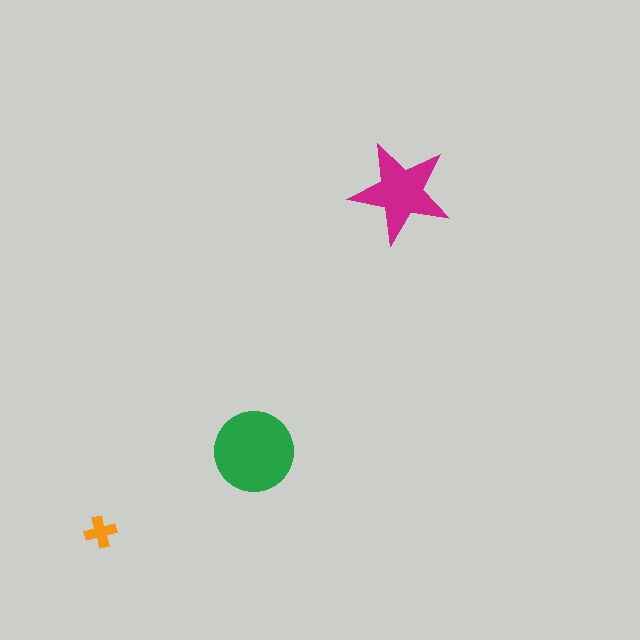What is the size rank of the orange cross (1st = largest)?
3rd.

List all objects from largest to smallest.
The green circle, the magenta star, the orange cross.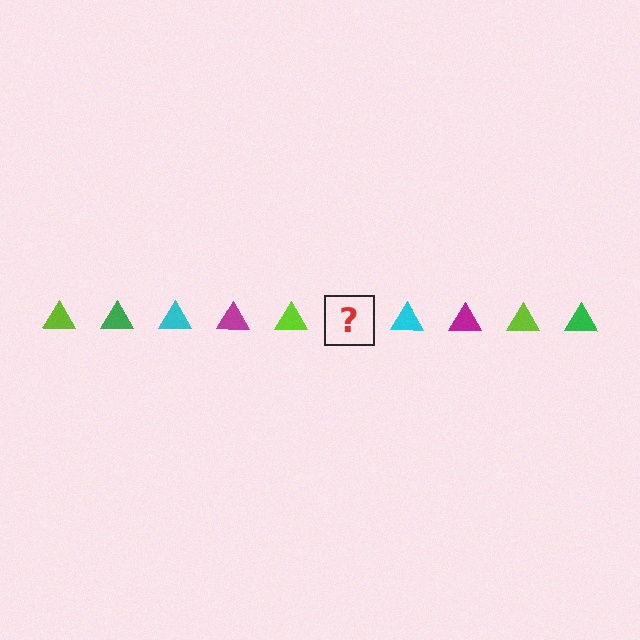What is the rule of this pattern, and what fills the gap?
The rule is that the pattern cycles through lime, green, cyan, magenta triangles. The gap should be filled with a green triangle.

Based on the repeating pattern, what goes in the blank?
The blank should be a green triangle.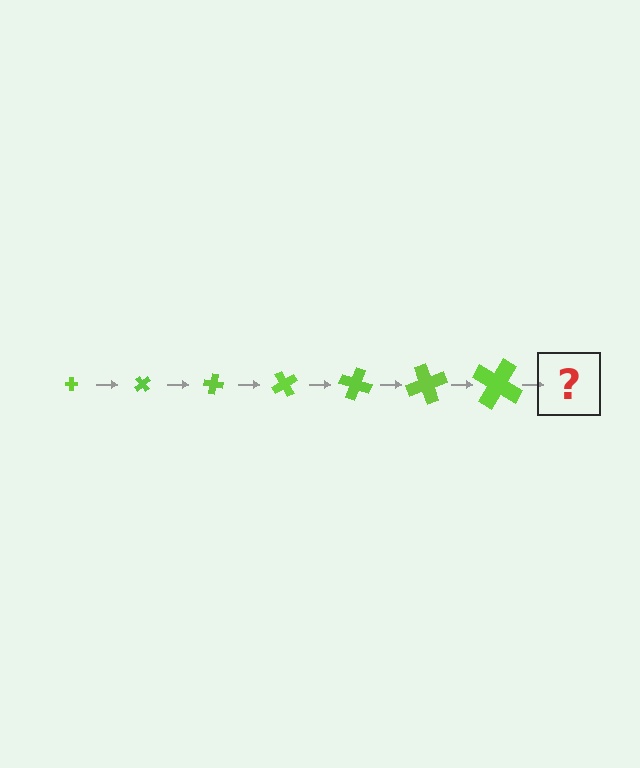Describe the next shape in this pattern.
It should be a cross, larger than the previous one and rotated 350 degrees from the start.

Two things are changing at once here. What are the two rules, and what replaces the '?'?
The two rules are that the cross grows larger each step and it rotates 50 degrees each step. The '?' should be a cross, larger than the previous one and rotated 350 degrees from the start.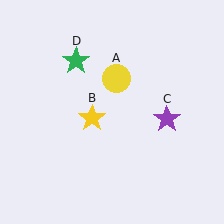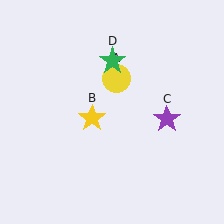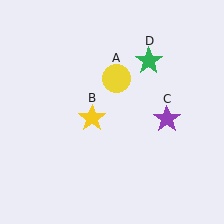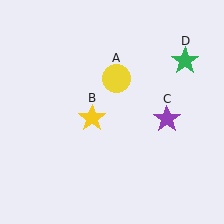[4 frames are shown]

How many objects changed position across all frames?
1 object changed position: green star (object D).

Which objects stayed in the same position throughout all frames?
Yellow circle (object A) and yellow star (object B) and purple star (object C) remained stationary.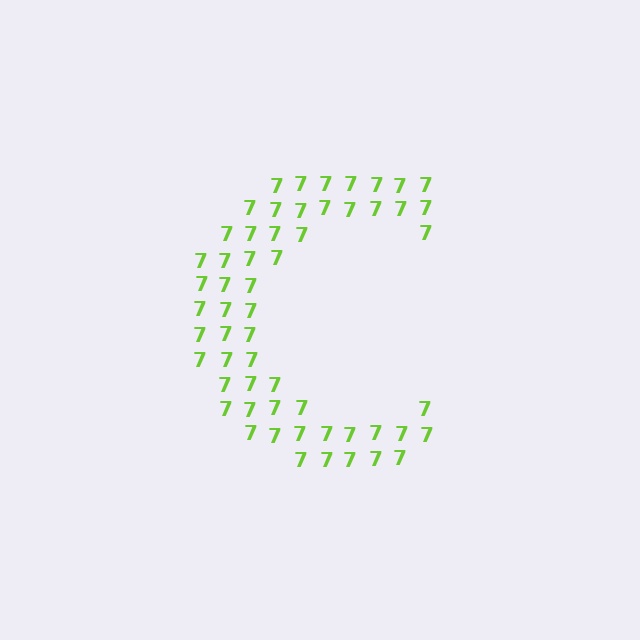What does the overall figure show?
The overall figure shows the letter C.